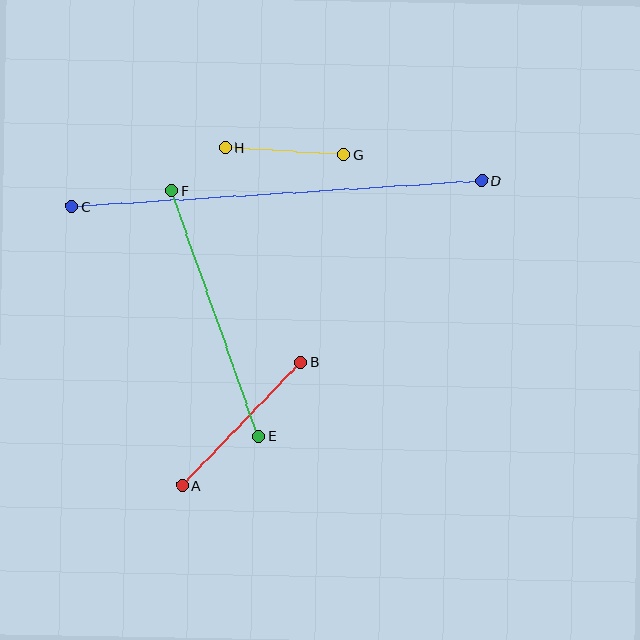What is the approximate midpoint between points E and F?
The midpoint is at approximately (215, 313) pixels.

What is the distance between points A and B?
The distance is approximately 171 pixels.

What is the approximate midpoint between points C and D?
The midpoint is at approximately (277, 193) pixels.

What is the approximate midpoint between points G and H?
The midpoint is at approximately (284, 151) pixels.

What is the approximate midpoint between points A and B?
The midpoint is at approximately (242, 424) pixels.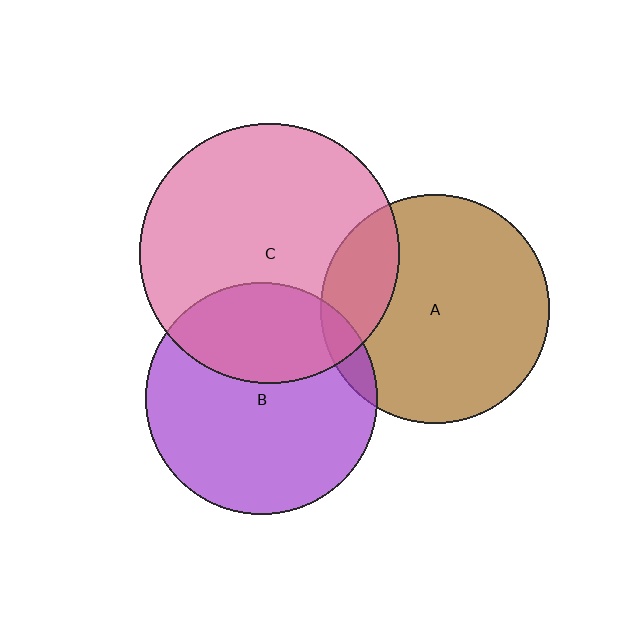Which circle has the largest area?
Circle C (pink).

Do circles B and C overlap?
Yes.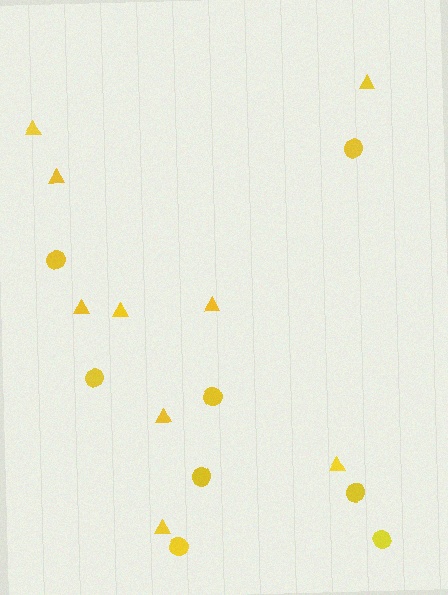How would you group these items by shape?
There are 2 groups: one group of circles (8) and one group of triangles (9).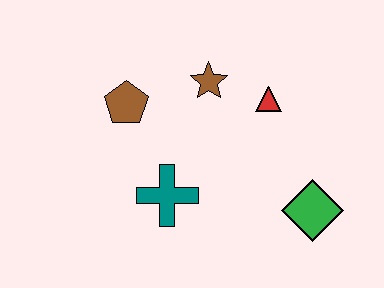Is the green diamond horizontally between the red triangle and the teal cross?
No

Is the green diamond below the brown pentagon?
Yes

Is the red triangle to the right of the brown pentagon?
Yes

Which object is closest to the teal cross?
The brown pentagon is closest to the teal cross.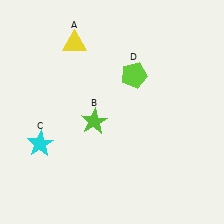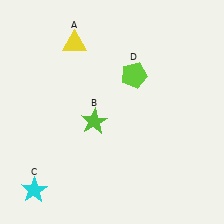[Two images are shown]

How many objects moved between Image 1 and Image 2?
1 object moved between the two images.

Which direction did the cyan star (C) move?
The cyan star (C) moved down.